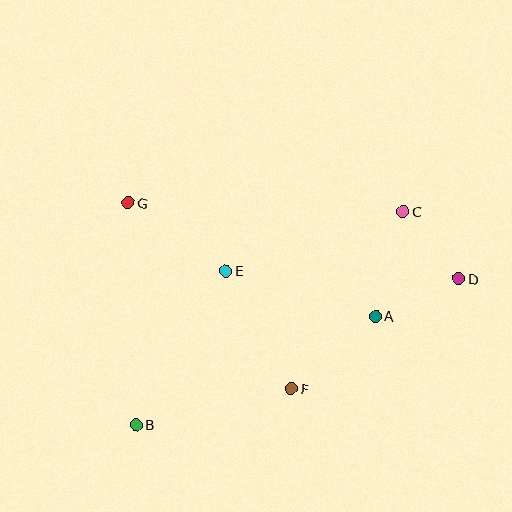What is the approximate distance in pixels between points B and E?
The distance between B and E is approximately 178 pixels.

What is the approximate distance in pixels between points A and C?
The distance between A and C is approximately 108 pixels.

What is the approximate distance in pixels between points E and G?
The distance between E and G is approximately 119 pixels.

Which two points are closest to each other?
Points C and D are closest to each other.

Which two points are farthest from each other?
Points B and D are farthest from each other.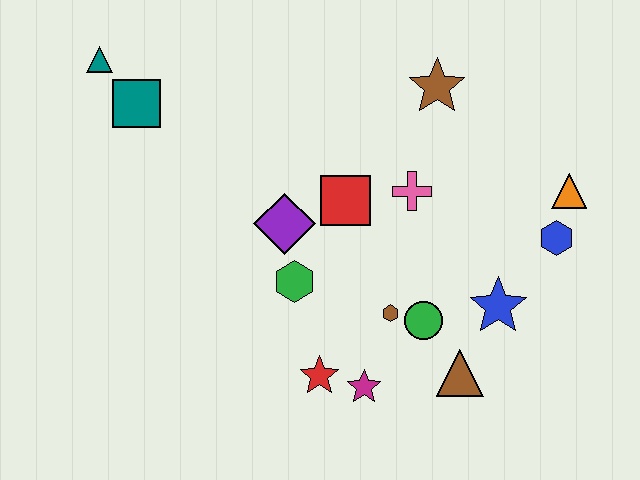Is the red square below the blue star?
No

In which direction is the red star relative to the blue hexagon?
The red star is to the left of the blue hexagon.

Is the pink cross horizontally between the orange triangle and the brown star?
No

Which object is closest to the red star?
The magenta star is closest to the red star.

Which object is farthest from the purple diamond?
The orange triangle is farthest from the purple diamond.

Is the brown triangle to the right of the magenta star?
Yes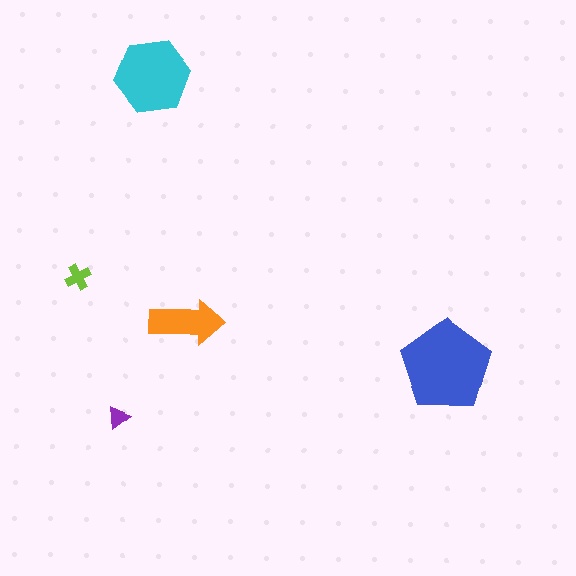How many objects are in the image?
There are 5 objects in the image.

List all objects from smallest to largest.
The purple triangle, the lime cross, the orange arrow, the cyan hexagon, the blue pentagon.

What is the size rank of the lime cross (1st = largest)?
4th.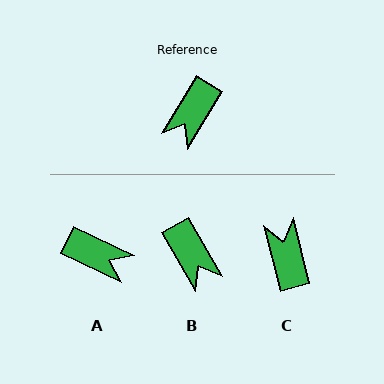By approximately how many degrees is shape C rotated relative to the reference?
Approximately 134 degrees clockwise.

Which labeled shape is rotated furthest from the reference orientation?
C, about 134 degrees away.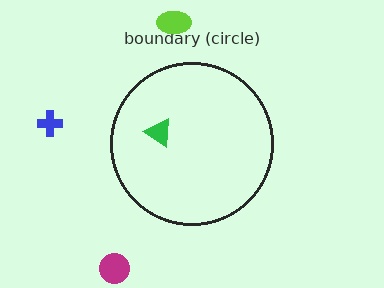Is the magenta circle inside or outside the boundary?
Outside.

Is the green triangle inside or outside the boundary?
Inside.